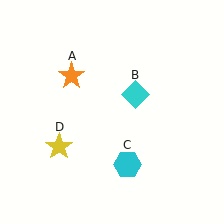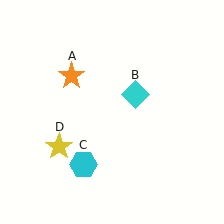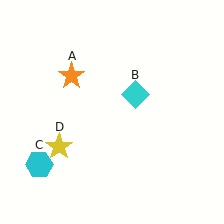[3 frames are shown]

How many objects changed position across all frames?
1 object changed position: cyan hexagon (object C).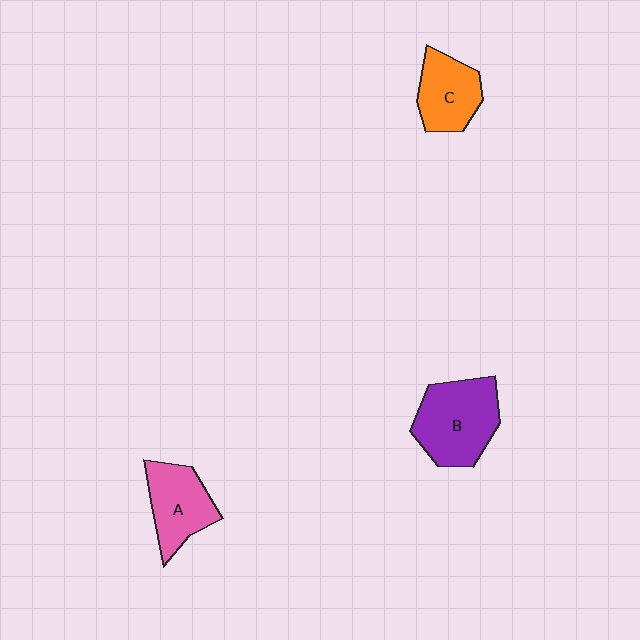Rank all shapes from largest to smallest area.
From largest to smallest: B (purple), A (pink), C (orange).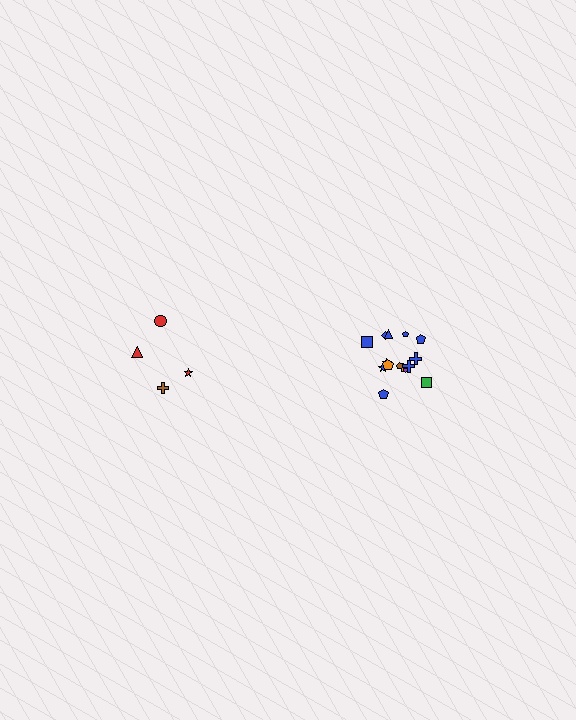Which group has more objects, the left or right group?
The right group.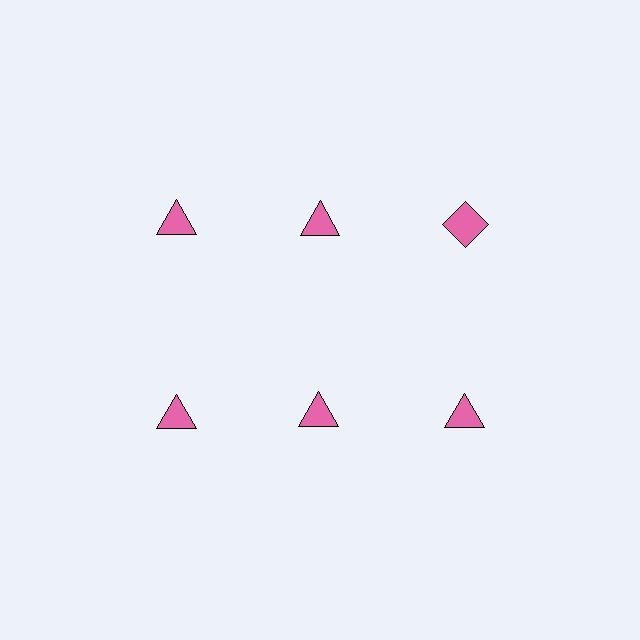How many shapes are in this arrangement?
There are 6 shapes arranged in a grid pattern.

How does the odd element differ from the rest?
It has a different shape: diamond instead of triangle.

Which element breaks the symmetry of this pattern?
The pink diamond in the top row, center column breaks the symmetry. All other shapes are pink triangles.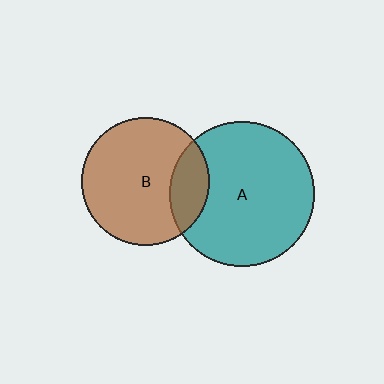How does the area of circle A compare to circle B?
Approximately 1.3 times.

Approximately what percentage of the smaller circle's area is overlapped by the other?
Approximately 20%.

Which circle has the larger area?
Circle A (teal).